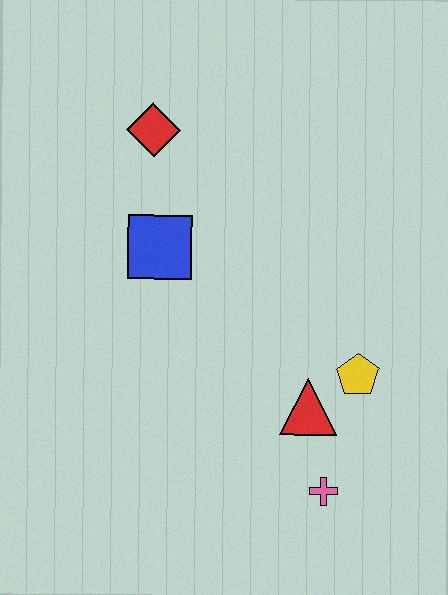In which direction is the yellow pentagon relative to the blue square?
The yellow pentagon is to the right of the blue square.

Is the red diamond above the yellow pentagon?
Yes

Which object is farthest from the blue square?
The pink cross is farthest from the blue square.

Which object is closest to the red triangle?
The yellow pentagon is closest to the red triangle.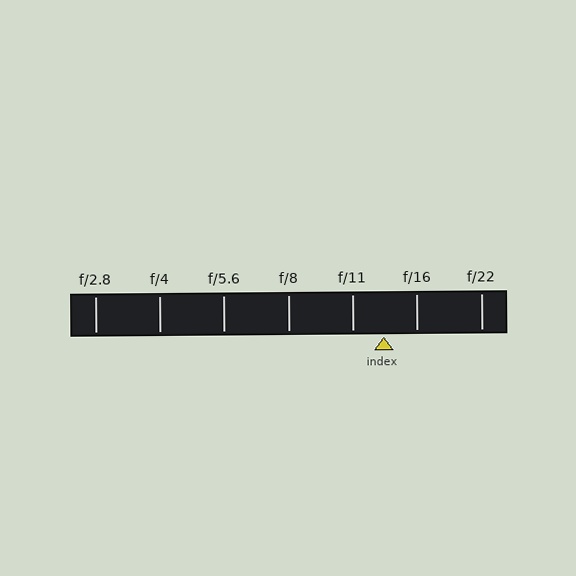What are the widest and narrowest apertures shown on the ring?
The widest aperture shown is f/2.8 and the narrowest is f/22.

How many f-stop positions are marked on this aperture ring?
There are 7 f-stop positions marked.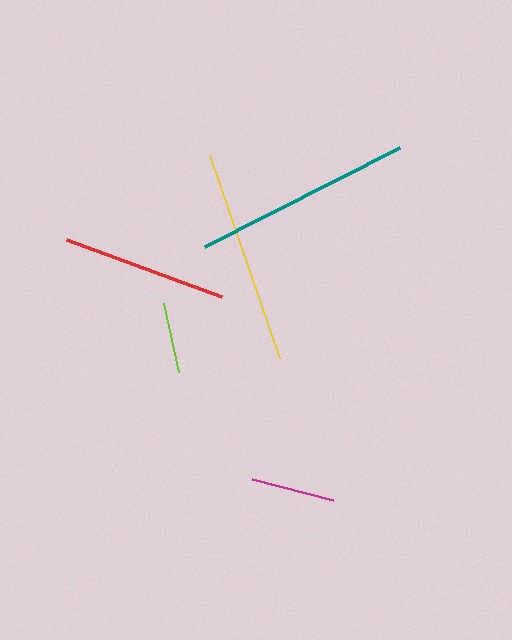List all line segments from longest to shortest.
From longest to shortest: teal, yellow, red, magenta, lime.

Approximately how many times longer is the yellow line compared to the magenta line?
The yellow line is approximately 2.6 times the length of the magenta line.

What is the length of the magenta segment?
The magenta segment is approximately 84 pixels long.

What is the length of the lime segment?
The lime segment is approximately 71 pixels long.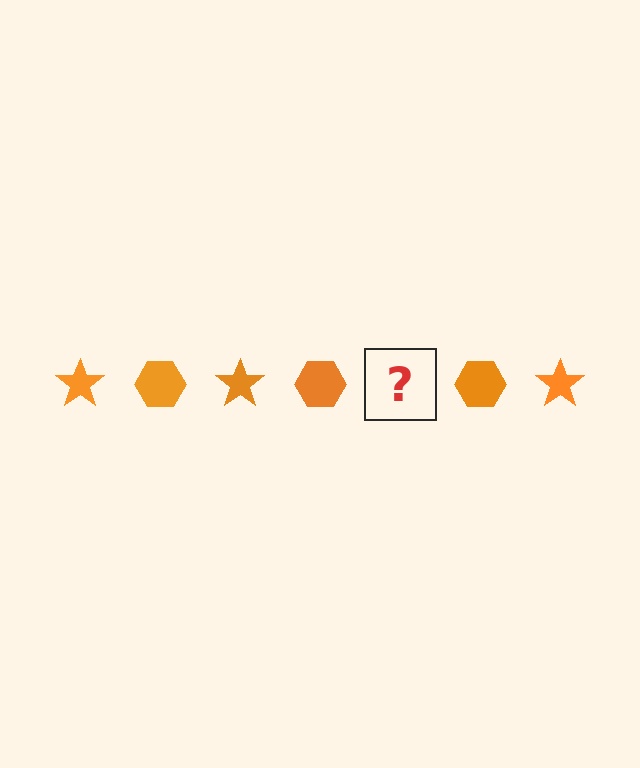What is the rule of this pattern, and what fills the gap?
The rule is that the pattern cycles through star, hexagon shapes in orange. The gap should be filled with an orange star.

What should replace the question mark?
The question mark should be replaced with an orange star.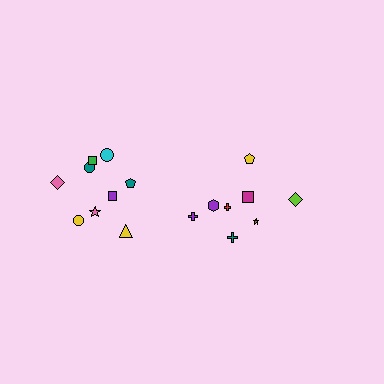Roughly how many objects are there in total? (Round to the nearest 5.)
Roughly 15 objects in total.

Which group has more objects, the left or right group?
The left group.